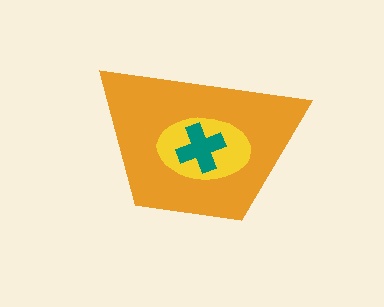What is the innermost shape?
The teal cross.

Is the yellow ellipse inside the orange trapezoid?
Yes.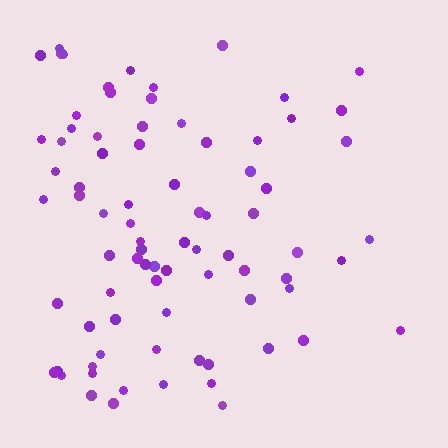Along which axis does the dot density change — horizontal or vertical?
Horizontal.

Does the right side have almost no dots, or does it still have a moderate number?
Still a moderate number, just noticeably fewer than the left.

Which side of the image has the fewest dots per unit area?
The right.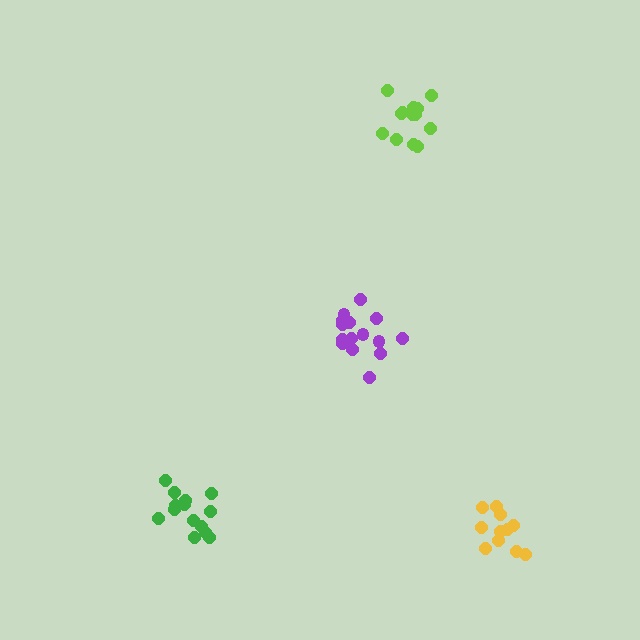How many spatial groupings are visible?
There are 4 spatial groupings.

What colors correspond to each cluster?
The clusters are colored: green, purple, lime, yellow.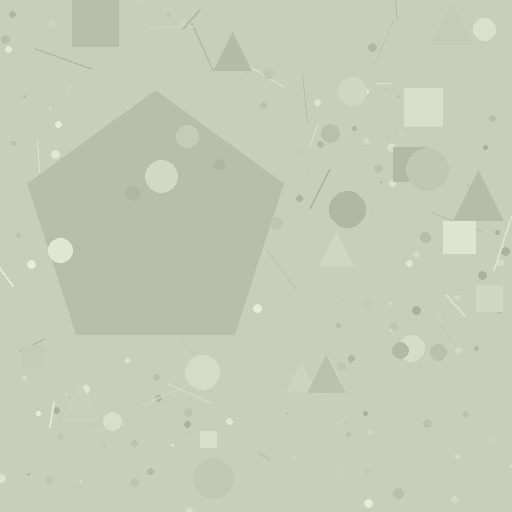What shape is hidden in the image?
A pentagon is hidden in the image.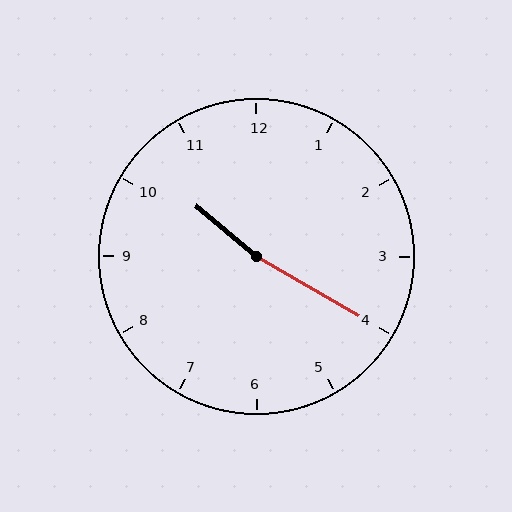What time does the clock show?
10:20.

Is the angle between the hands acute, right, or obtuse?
It is obtuse.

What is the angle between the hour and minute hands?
Approximately 170 degrees.